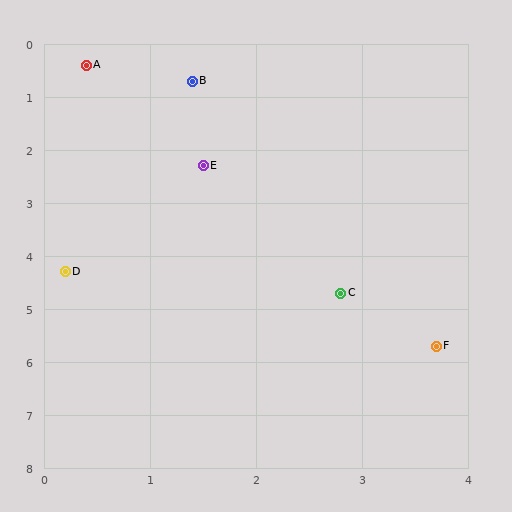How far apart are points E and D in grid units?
Points E and D are about 2.4 grid units apart.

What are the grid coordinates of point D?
Point D is at approximately (0.2, 4.3).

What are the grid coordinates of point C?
Point C is at approximately (2.8, 4.7).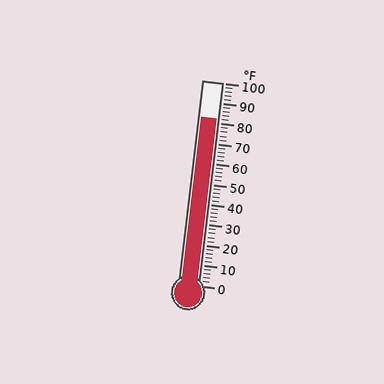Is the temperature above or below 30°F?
The temperature is above 30°F.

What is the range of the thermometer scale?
The thermometer scale ranges from 0°F to 100°F.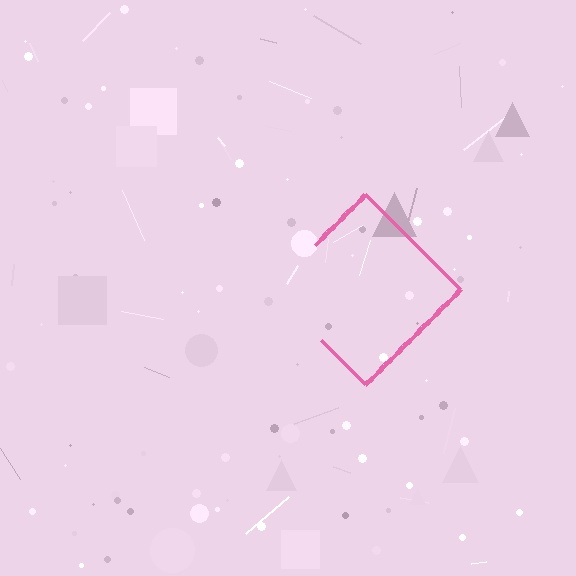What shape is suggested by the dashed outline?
The dashed outline suggests a diamond.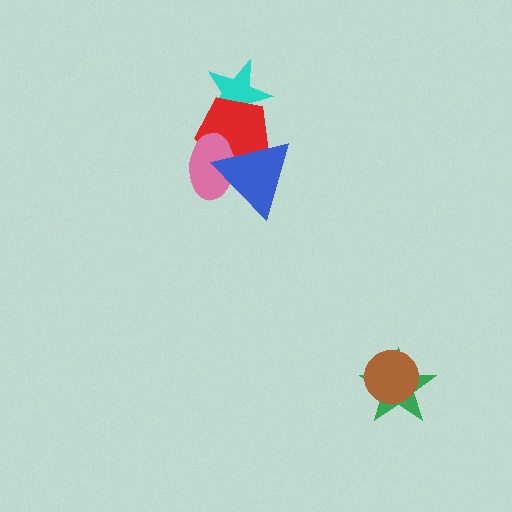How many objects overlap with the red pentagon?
3 objects overlap with the red pentagon.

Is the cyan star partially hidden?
Yes, it is partially covered by another shape.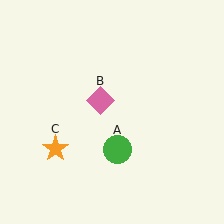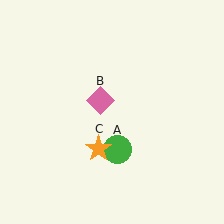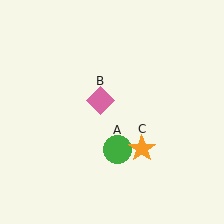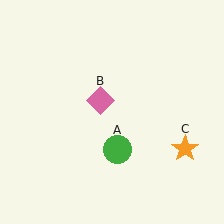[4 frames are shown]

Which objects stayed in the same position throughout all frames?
Green circle (object A) and pink diamond (object B) remained stationary.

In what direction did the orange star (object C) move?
The orange star (object C) moved right.